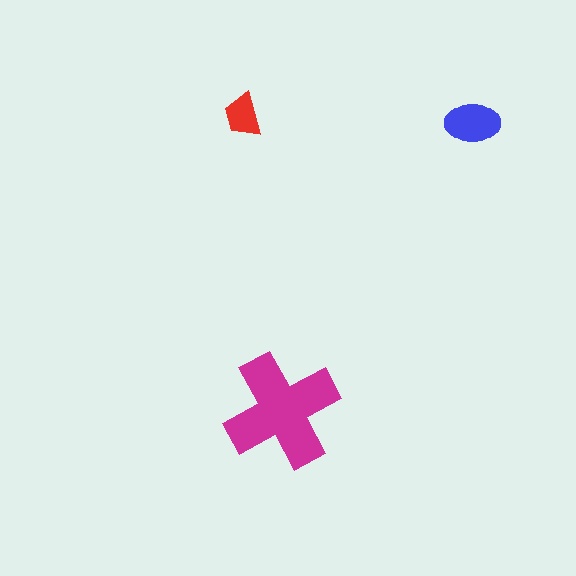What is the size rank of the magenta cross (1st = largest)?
1st.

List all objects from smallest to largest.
The red trapezoid, the blue ellipse, the magenta cross.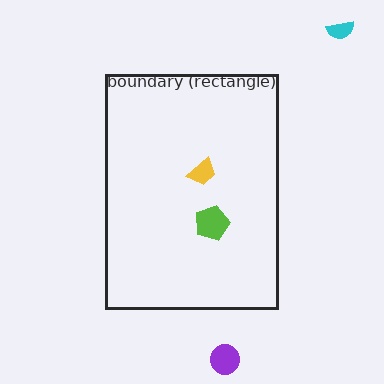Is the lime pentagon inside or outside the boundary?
Inside.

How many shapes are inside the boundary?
2 inside, 2 outside.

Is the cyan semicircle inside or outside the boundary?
Outside.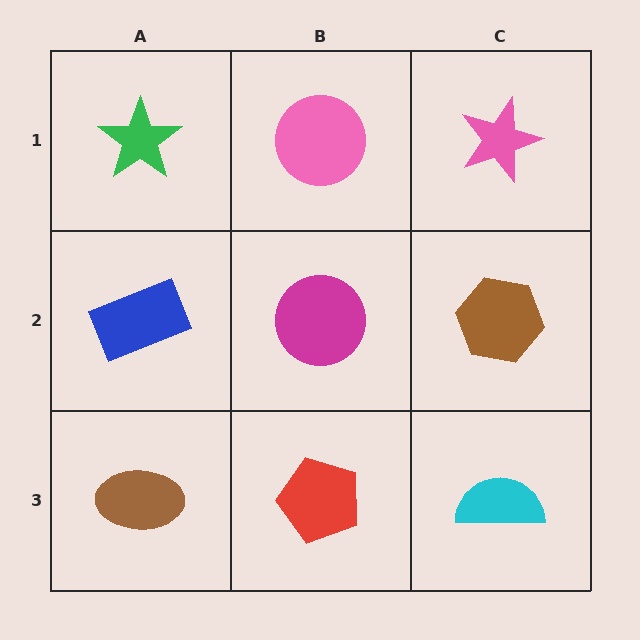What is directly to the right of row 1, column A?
A pink circle.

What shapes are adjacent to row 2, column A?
A green star (row 1, column A), a brown ellipse (row 3, column A), a magenta circle (row 2, column B).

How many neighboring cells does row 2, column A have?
3.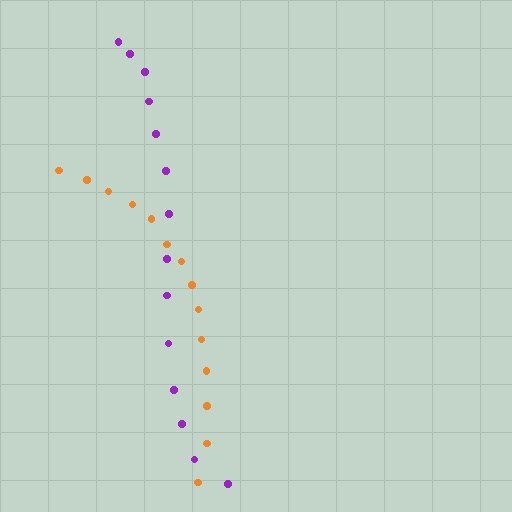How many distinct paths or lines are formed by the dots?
There are 2 distinct paths.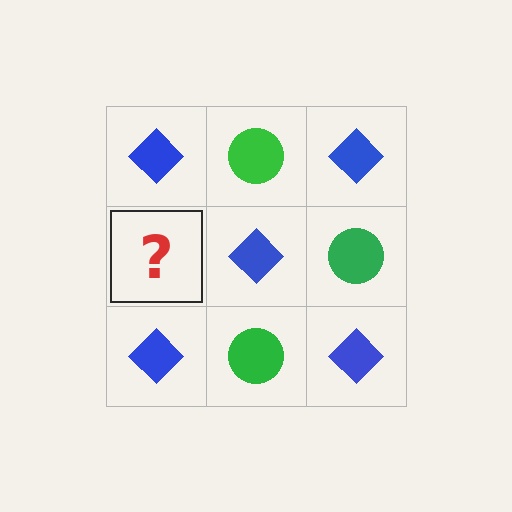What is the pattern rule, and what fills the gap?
The rule is that it alternates blue diamond and green circle in a checkerboard pattern. The gap should be filled with a green circle.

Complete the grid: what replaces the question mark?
The question mark should be replaced with a green circle.